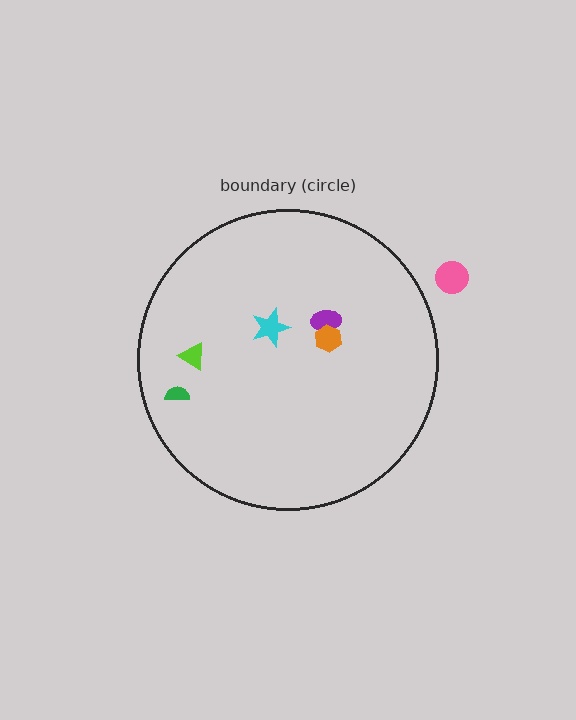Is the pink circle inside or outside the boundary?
Outside.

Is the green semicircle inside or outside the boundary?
Inside.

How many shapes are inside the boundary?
5 inside, 1 outside.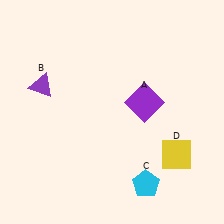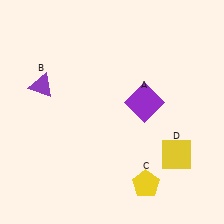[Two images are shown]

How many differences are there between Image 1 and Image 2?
There is 1 difference between the two images.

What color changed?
The pentagon (C) changed from cyan in Image 1 to yellow in Image 2.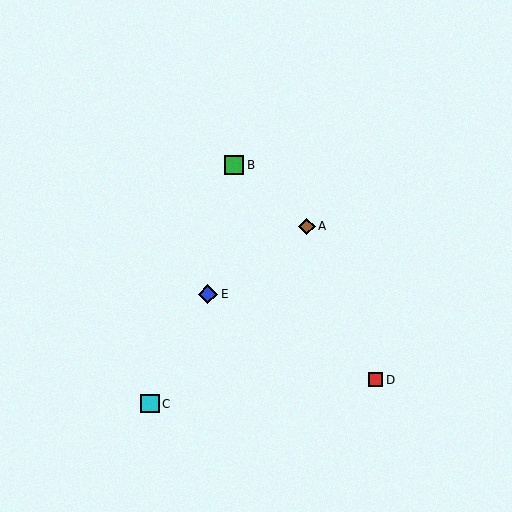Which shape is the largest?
The blue diamond (labeled E) is the largest.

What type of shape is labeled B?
Shape B is a green square.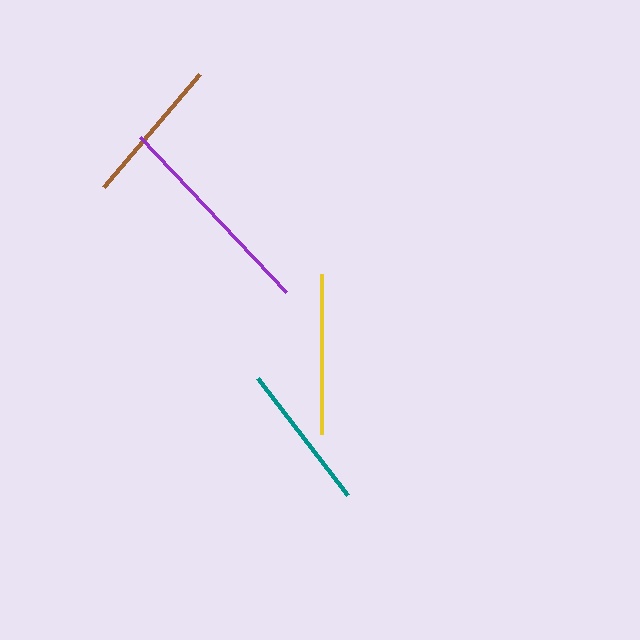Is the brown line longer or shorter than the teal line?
The teal line is longer than the brown line.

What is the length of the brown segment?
The brown segment is approximately 148 pixels long.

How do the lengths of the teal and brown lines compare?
The teal and brown lines are approximately the same length.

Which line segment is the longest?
The purple line is the longest at approximately 213 pixels.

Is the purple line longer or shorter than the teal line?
The purple line is longer than the teal line.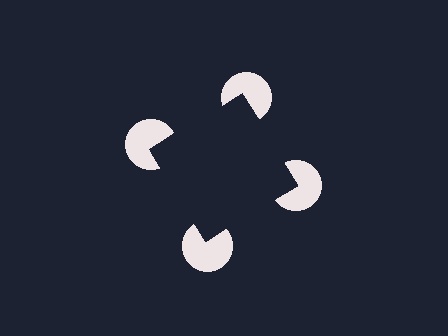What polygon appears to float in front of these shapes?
An illusory square — its edges are inferred from the aligned wedge cuts in the pac-man discs, not physically drawn.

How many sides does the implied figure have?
4 sides.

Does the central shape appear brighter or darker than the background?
It typically appears slightly darker than the background, even though no actual brightness change is drawn.